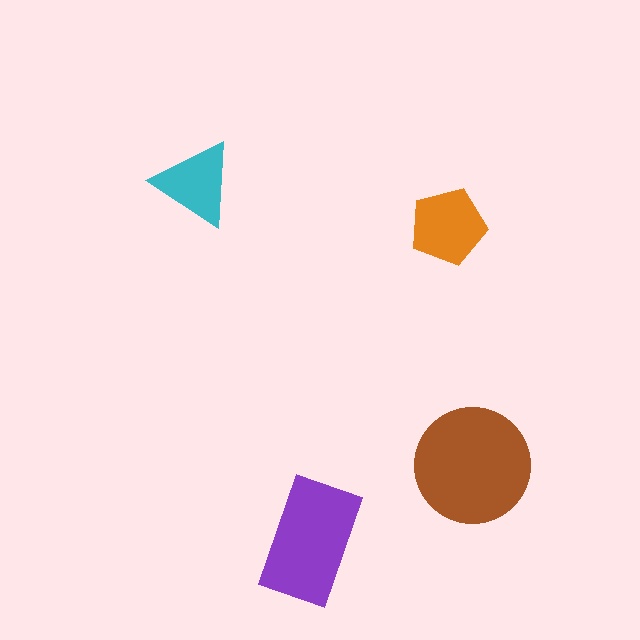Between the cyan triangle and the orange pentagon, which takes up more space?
The orange pentagon.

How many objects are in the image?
There are 4 objects in the image.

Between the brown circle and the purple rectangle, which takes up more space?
The brown circle.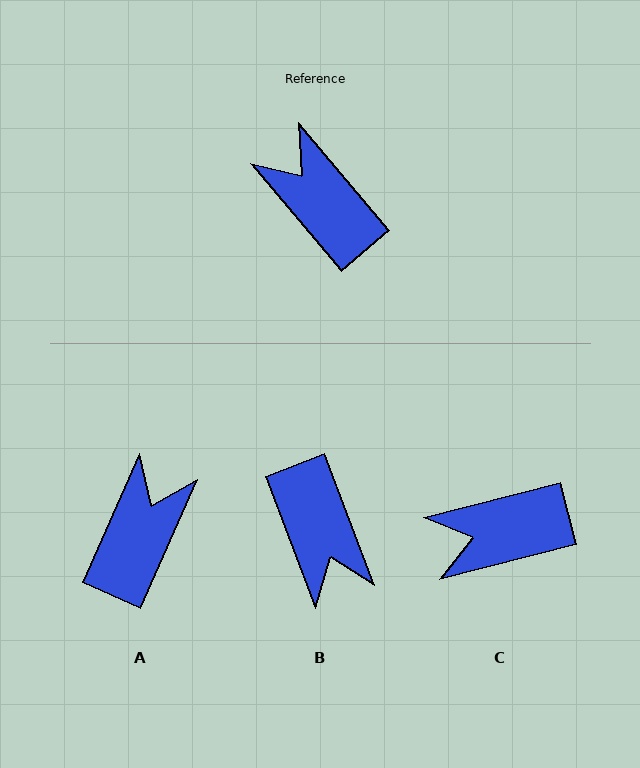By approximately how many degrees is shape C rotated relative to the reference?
Approximately 64 degrees counter-clockwise.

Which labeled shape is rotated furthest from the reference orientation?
B, about 161 degrees away.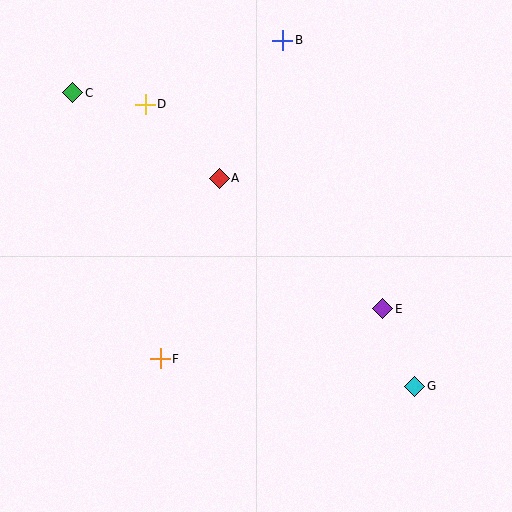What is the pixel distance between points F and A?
The distance between F and A is 190 pixels.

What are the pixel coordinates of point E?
Point E is at (383, 309).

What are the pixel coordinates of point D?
Point D is at (145, 104).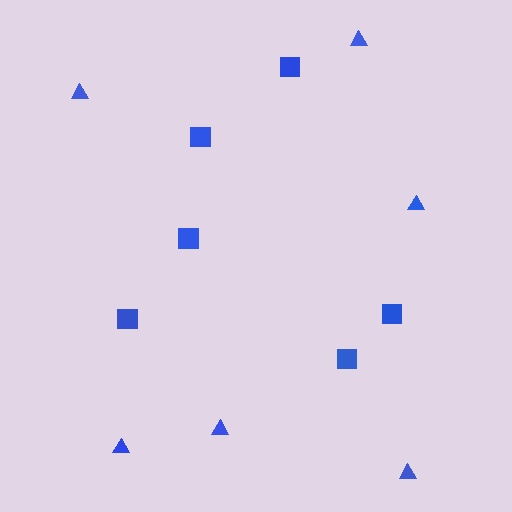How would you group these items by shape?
There are 2 groups: one group of triangles (6) and one group of squares (6).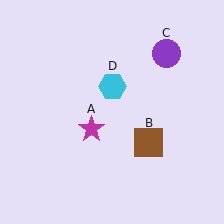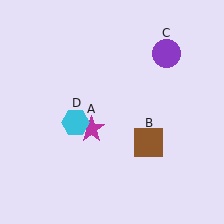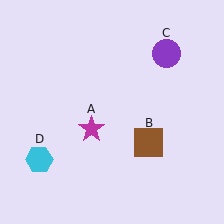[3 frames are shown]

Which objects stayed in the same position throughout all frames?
Magenta star (object A) and brown square (object B) and purple circle (object C) remained stationary.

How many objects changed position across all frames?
1 object changed position: cyan hexagon (object D).